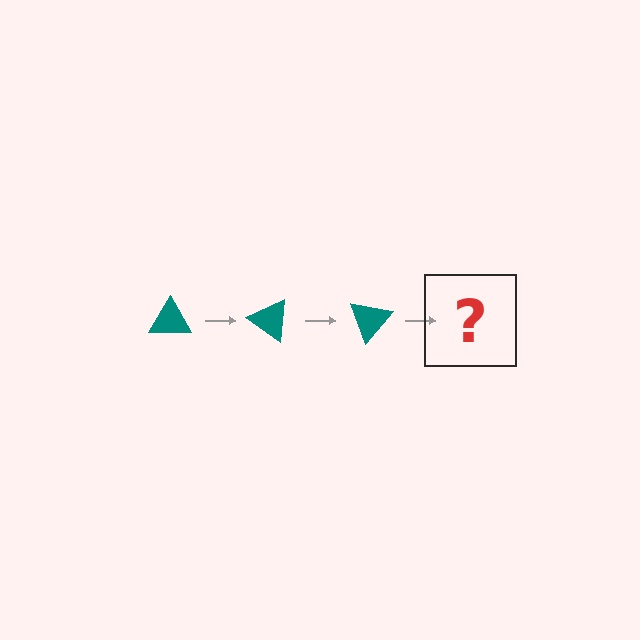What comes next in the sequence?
The next element should be a teal triangle rotated 105 degrees.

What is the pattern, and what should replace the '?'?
The pattern is that the triangle rotates 35 degrees each step. The '?' should be a teal triangle rotated 105 degrees.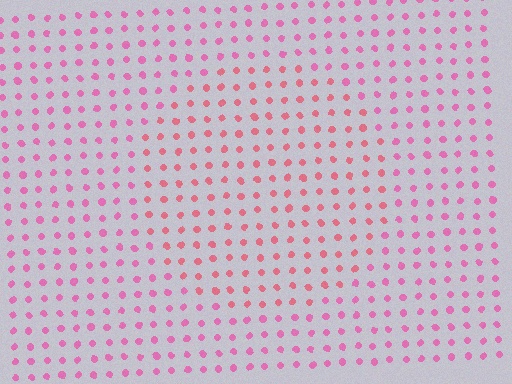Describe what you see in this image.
The image is filled with small pink elements in a uniform arrangement. A circle-shaped region is visible where the elements are tinted to a slightly different hue, forming a subtle color boundary.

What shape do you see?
I see a circle.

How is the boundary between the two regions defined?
The boundary is defined purely by a slight shift in hue (about 24 degrees). Spacing, size, and orientation are identical on both sides.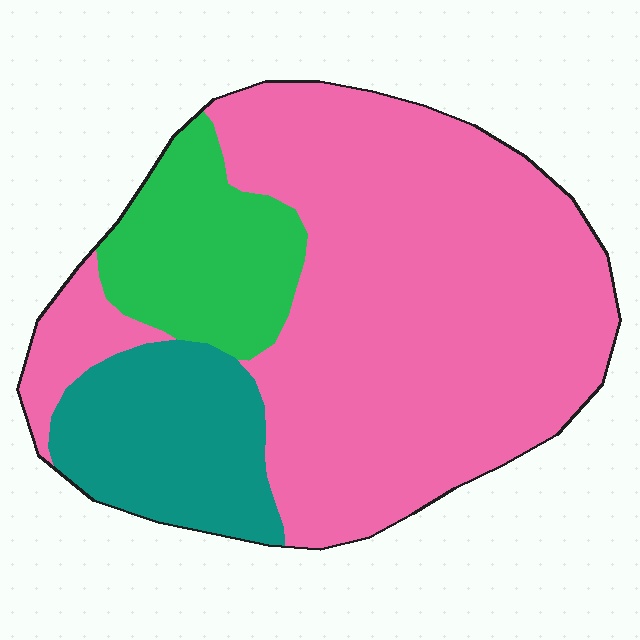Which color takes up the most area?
Pink, at roughly 65%.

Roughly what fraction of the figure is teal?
Teal covers roughly 15% of the figure.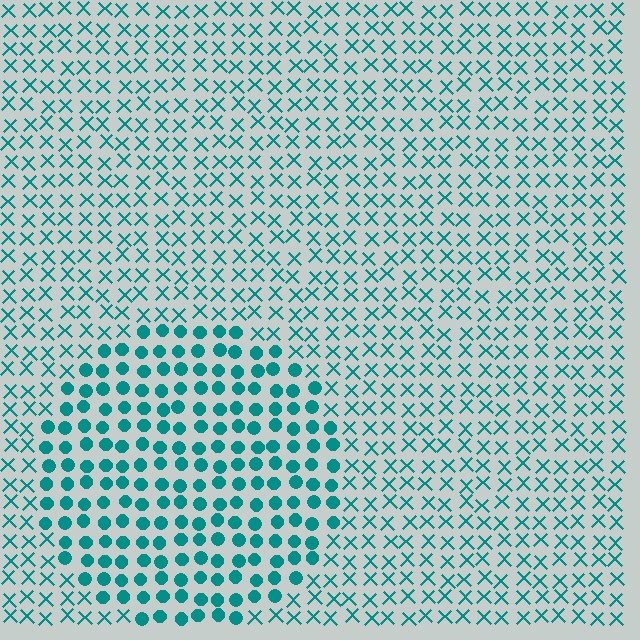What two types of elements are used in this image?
The image uses circles inside the circle region and X marks outside it.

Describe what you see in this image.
The image is filled with small teal elements arranged in a uniform grid. A circle-shaped region contains circles, while the surrounding area contains X marks. The boundary is defined purely by the change in element shape.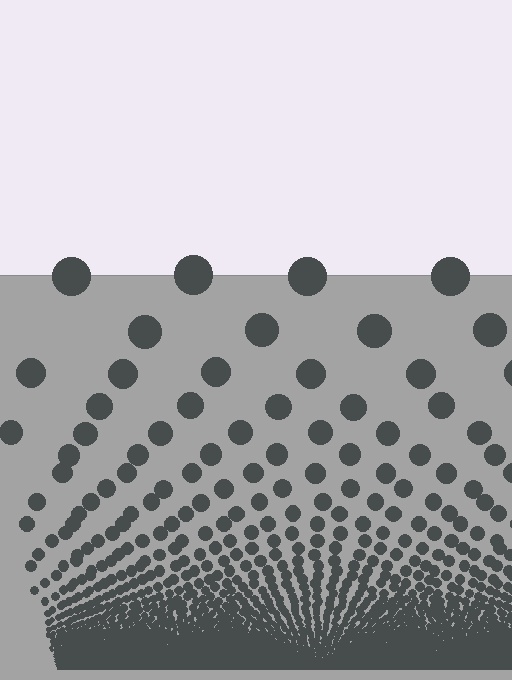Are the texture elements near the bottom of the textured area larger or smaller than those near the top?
Smaller. The gradient is inverted — elements near the bottom are smaller and denser.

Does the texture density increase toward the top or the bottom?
Density increases toward the bottom.